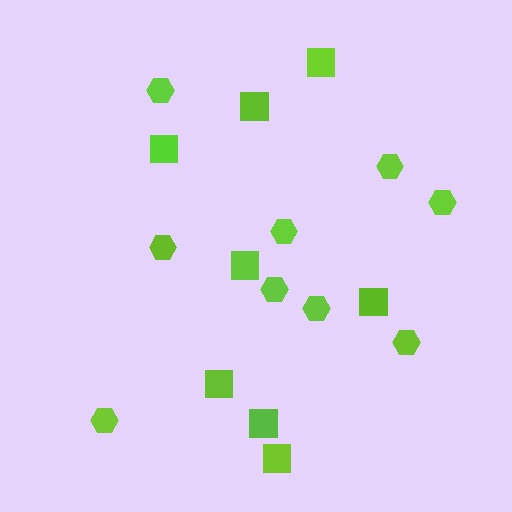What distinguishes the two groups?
There are 2 groups: one group of squares (8) and one group of hexagons (9).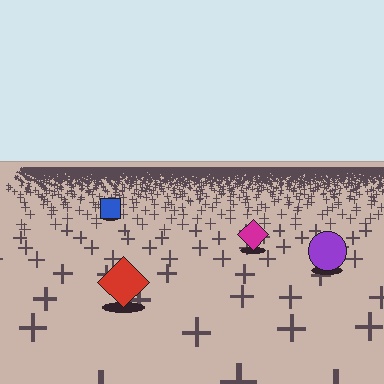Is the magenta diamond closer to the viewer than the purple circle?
No. The purple circle is closer — you can tell from the texture gradient: the ground texture is coarser near it.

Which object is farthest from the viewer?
The blue square is farthest from the viewer. It appears smaller and the ground texture around it is denser.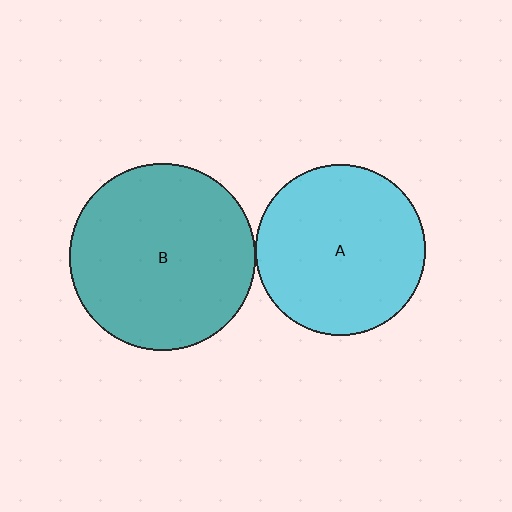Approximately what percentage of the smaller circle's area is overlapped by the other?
Approximately 5%.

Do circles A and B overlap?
Yes.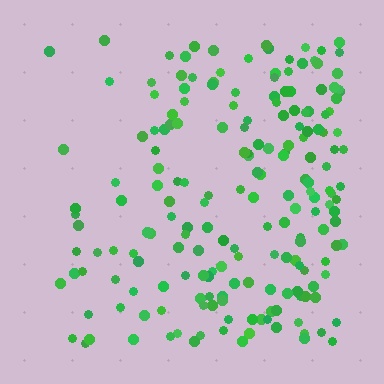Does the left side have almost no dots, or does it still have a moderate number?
Still a moderate number, just noticeably fewer than the right.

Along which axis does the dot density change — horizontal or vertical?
Horizontal.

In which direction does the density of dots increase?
From left to right, with the right side densest.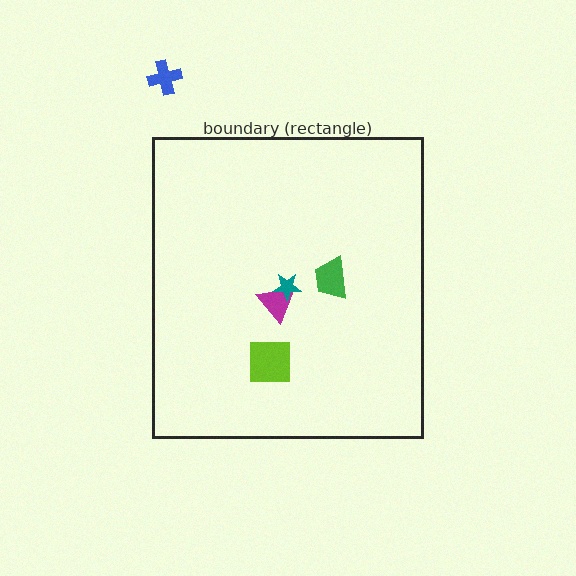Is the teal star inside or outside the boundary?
Inside.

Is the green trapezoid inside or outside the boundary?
Inside.